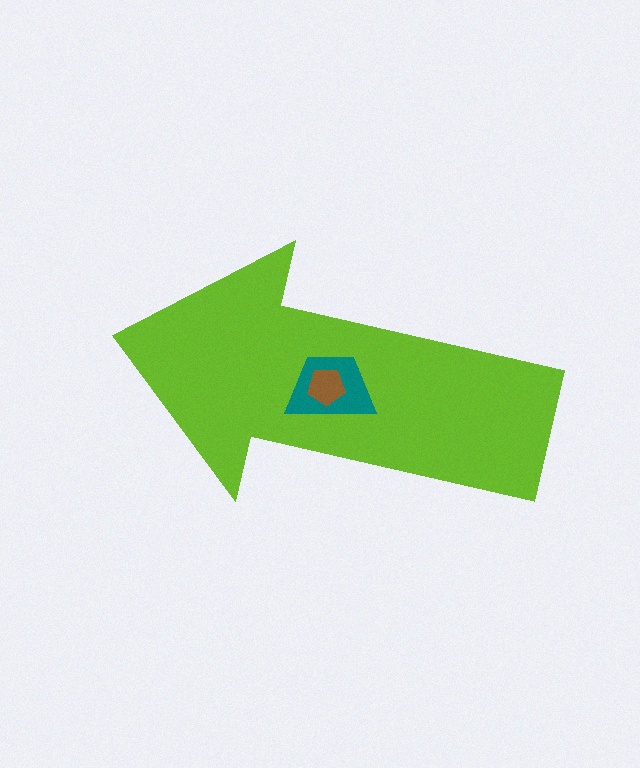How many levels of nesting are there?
3.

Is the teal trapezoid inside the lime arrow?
Yes.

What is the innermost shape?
The brown pentagon.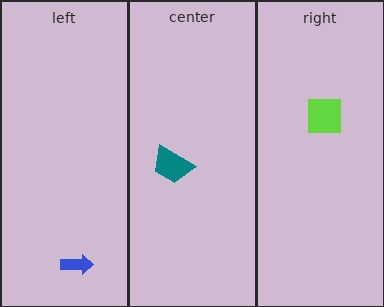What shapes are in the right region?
The lime square.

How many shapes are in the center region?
1.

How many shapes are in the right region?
1.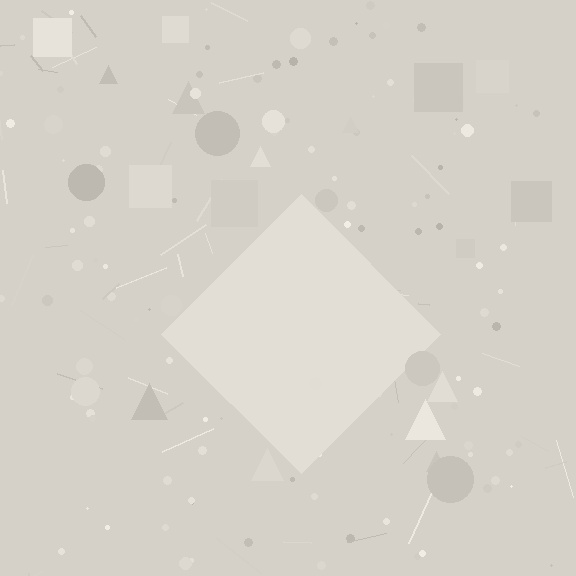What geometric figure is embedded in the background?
A diamond is embedded in the background.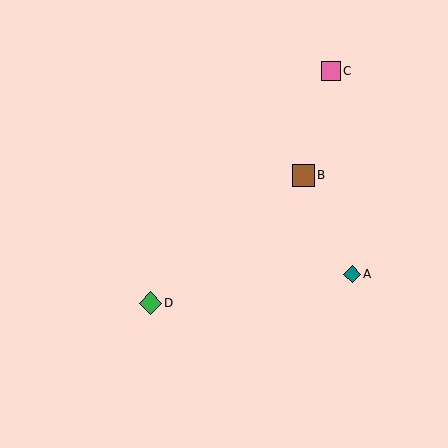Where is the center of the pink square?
The center of the pink square is at (331, 71).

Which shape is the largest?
The green diamond (labeled D) is the largest.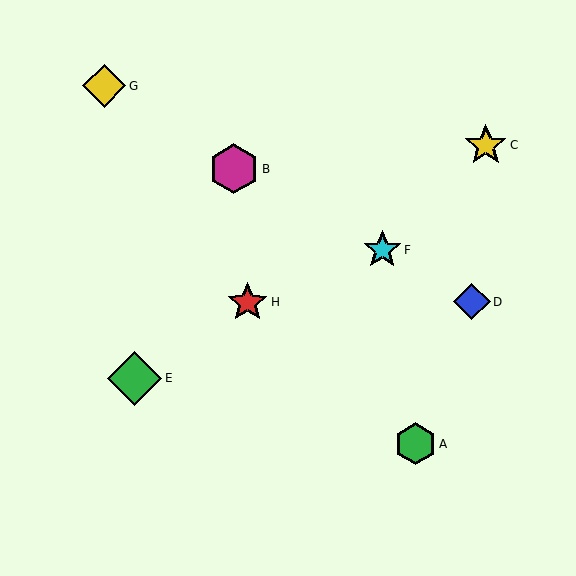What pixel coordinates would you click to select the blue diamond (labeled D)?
Click at (472, 302) to select the blue diamond D.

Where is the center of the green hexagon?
The center of the green hexagon is at (415, 444).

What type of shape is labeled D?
Shape D is a blue diamond.